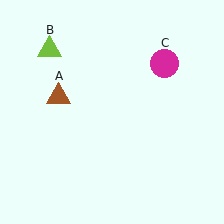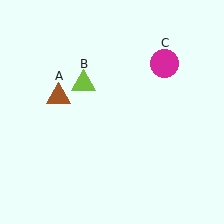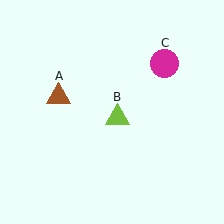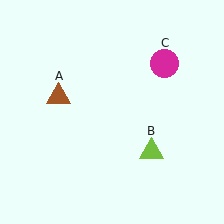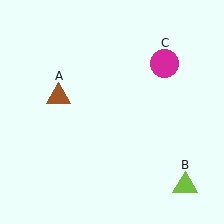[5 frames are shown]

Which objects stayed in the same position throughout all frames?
Brown triangle (object A) and magenta circle (object C) remained stationary.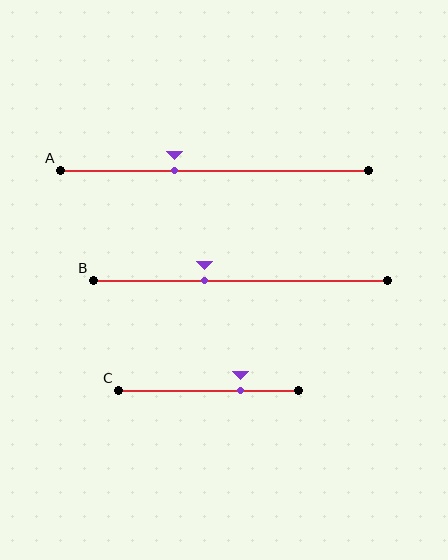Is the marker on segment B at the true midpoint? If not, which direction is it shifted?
No, the marker on segment B is shifted to the left by about 12% of the segment length.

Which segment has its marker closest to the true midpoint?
Segment B has its marker closest to the true midpoint.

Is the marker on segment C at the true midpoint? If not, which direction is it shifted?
No, the marker on segment C is shifted to the right by about 18% of the segment length.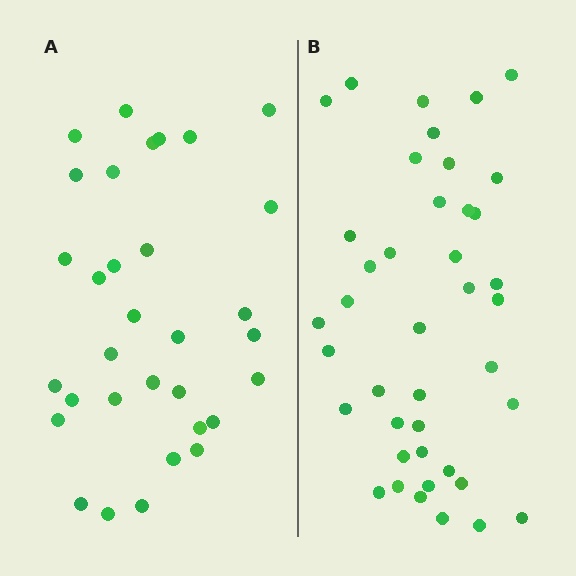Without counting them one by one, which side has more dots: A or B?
Region B (the right region) has more dots.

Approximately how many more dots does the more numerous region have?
Region B has roughly 8 or so more dots than region A.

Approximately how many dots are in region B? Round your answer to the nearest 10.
About 40 dots. (The exact count is 41, which rounds to 40.)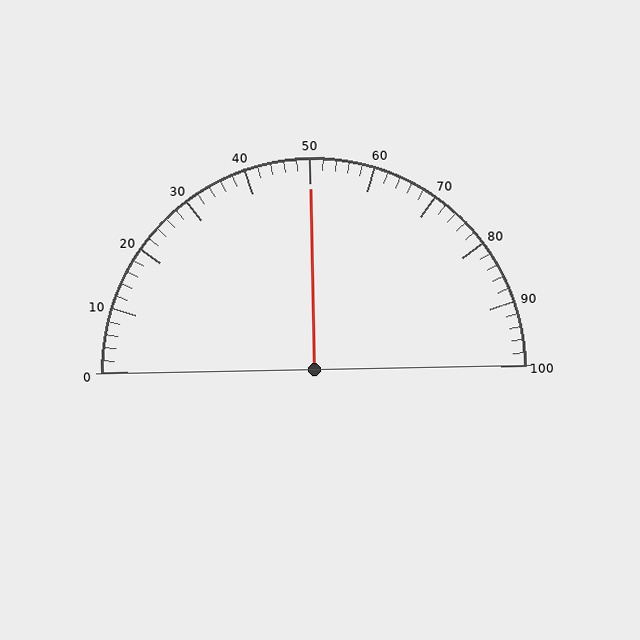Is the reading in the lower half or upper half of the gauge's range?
The reading is in the upper half of the range (0 to 100).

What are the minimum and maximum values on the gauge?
The gauge ranges from 0 to 100.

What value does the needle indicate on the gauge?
The needle indicates approximately 50.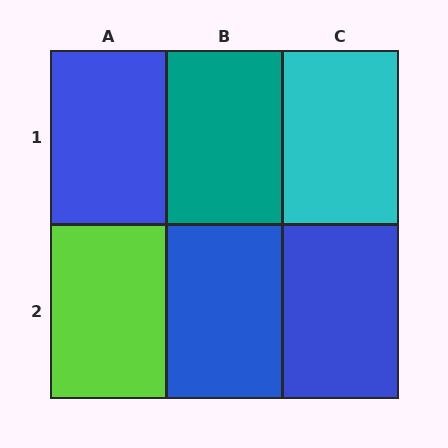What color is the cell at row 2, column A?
Lime.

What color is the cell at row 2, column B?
Blue.